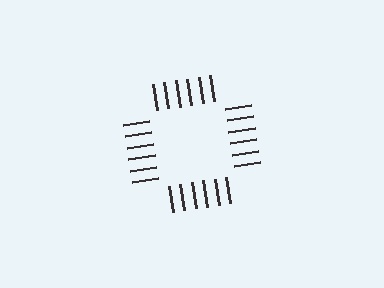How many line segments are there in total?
24 — 6 along each of the 4 edges.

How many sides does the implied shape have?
4 sides — the line-ends trace a square.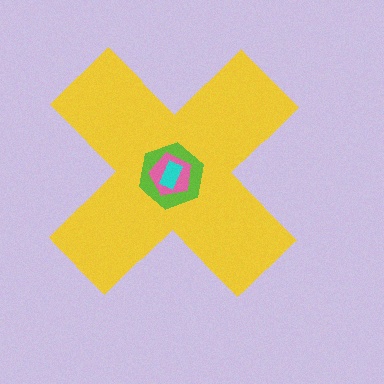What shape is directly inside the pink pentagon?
The cyan rectangle.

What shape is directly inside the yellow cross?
The lime hexagon.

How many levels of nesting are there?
4.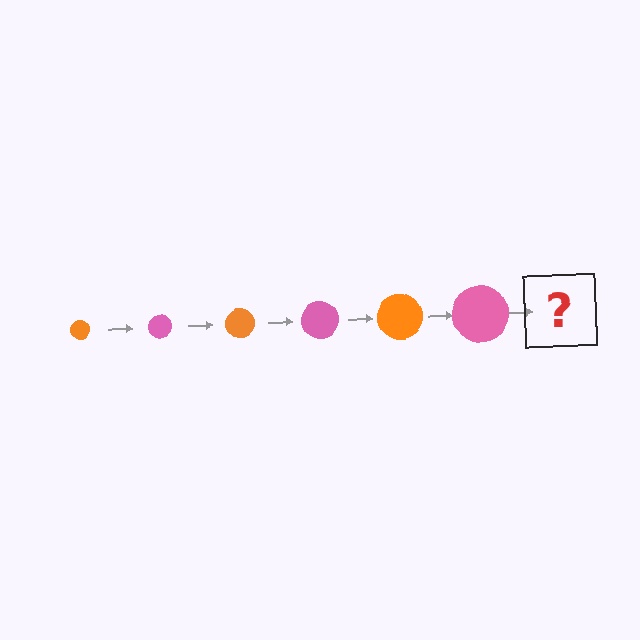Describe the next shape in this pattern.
It should be an orange circle, larger than the previous one.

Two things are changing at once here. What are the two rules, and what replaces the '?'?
The two rules are that the circle grows larger each step and the color cycles through orange and pink. The '?' should be an orange circle, larger than the previous one.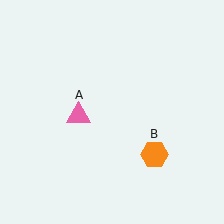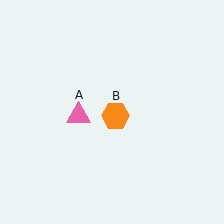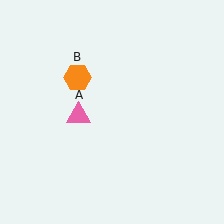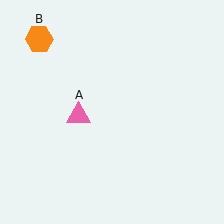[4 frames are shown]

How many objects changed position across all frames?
1 object changed position: orange hexagon (object B).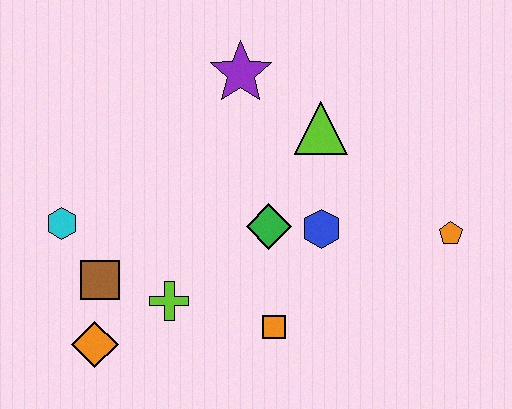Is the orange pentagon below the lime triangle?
Yes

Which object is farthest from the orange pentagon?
The cyan hexagon is farthest from the orange pentagon.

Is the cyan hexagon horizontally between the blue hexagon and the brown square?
No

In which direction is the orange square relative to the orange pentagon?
The orange square is to the left of the orange pentagon.